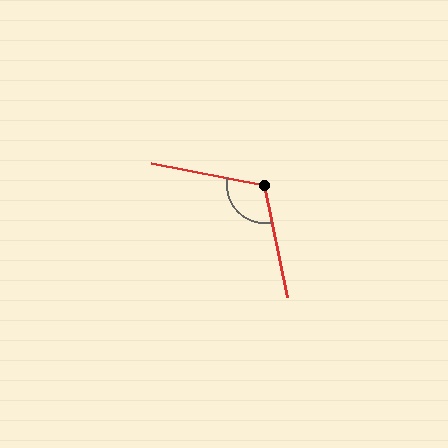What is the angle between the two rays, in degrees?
Approximately 112 degrees.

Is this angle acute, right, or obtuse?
It is obtuse.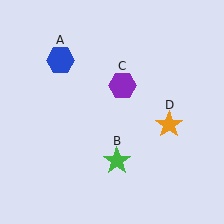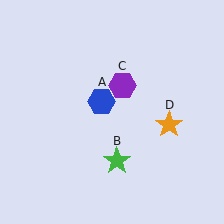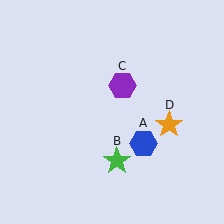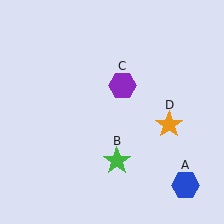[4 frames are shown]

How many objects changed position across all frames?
1 object changed position: blue hexagon (object A).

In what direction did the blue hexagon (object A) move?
The blue hexagon (object A) moved down and to the right.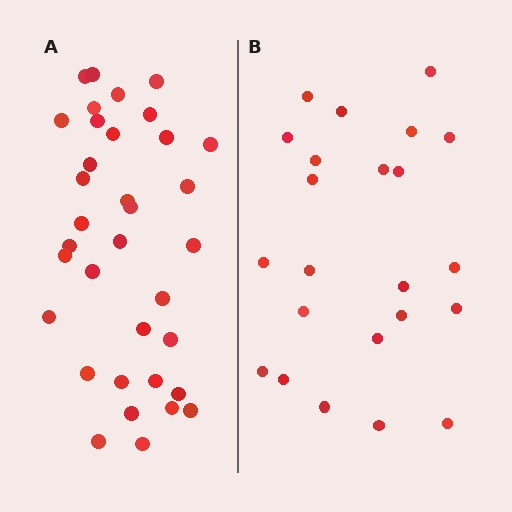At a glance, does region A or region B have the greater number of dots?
Region A (the left region) has more dots.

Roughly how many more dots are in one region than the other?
Region A has roughly 12 or so more dots than region B.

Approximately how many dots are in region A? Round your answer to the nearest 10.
About 40 dots. (The exact count is 35, which rounds to 40.)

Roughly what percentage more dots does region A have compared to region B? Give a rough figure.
About 50% more.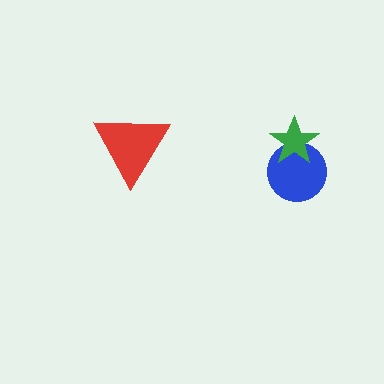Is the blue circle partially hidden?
Yes, it is partially covered by another shape.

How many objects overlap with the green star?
1 object overlaps with the green star.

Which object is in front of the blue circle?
The green star is in front of the blue circle.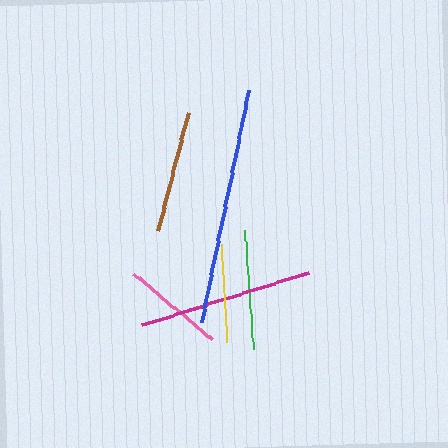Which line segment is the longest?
The blue line is the longest at approximately 236 pixels.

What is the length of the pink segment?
The pink segment is approximately 103 pixels long.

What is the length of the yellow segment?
The yellow segment is approximately 98 pixels long.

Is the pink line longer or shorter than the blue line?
The blue line is longer than the pink line.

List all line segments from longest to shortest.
From longest to shortest: blue, magenta, brown, green, pink, yellow.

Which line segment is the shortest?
The yellow line is the shortest at approximately 98 pixels.